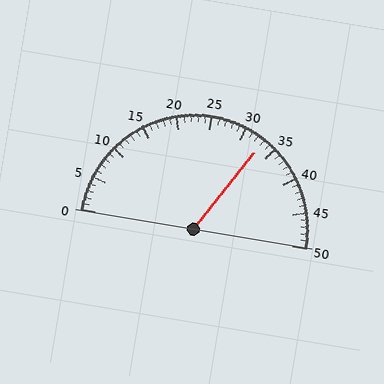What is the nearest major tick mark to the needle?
The nearest major tick mark is 35.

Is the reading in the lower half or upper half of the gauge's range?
The reading is in the upper half of the range (0 to 50).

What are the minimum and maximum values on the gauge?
The gauge ranges from 0 to 50.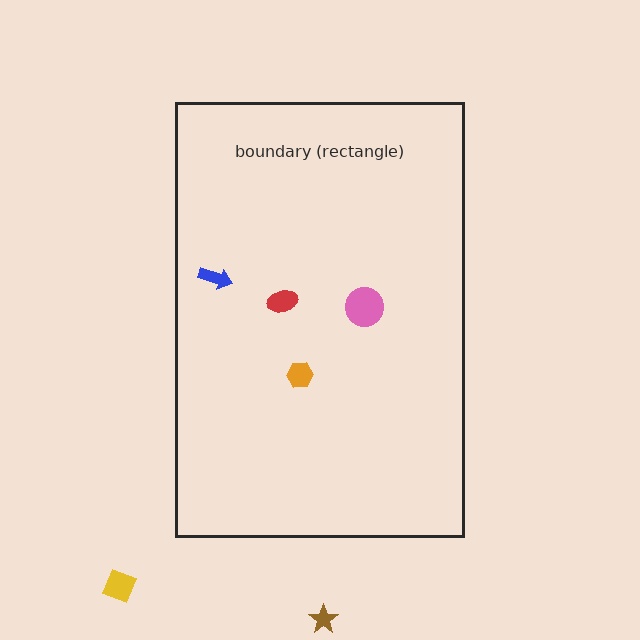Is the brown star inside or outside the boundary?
Outside.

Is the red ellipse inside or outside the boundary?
Inside.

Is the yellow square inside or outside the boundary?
Outside.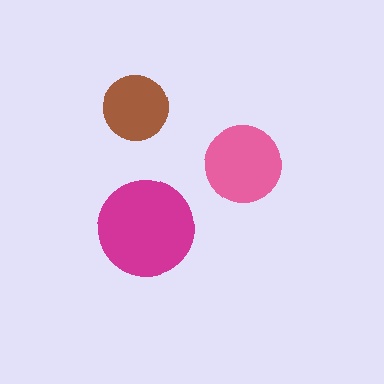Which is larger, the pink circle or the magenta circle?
The magenta one.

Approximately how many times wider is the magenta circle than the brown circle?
About 1.5 times wider.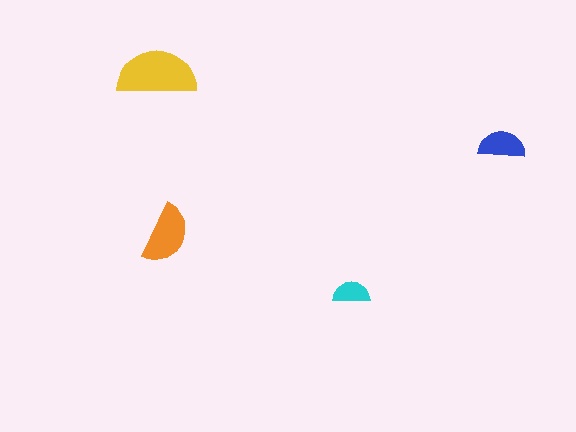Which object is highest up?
The yellow semicircle is topmost.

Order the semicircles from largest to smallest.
the yellow one, the orange one, the blue one, the cyan one.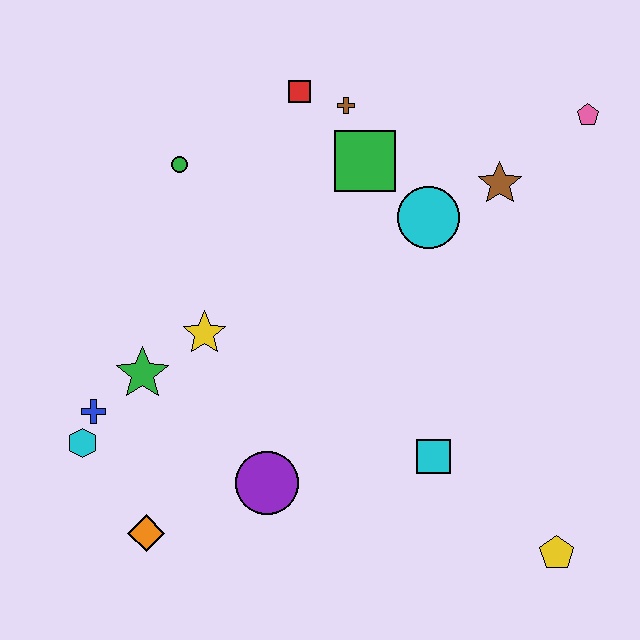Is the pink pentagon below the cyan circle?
No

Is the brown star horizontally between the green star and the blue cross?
No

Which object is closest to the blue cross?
The cyan hexagon is closest to the blue cross.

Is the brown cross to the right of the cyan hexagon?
Yes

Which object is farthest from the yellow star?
The pink pentagon is farthest from the yellow star.